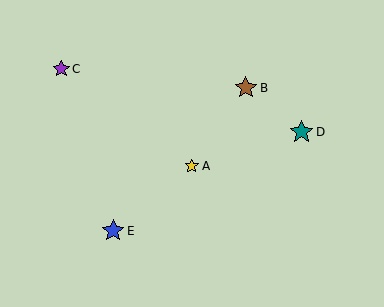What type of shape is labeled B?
Shape B is a brown star.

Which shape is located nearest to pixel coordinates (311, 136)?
The teal star (labeled D) at (302, 132) is nearest to that location.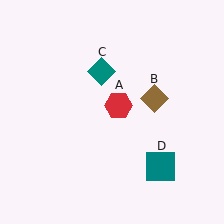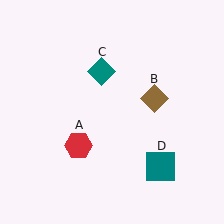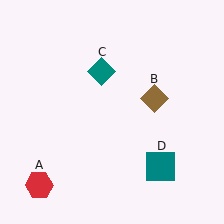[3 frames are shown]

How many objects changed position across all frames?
1 object changed position: red hexagon (object A).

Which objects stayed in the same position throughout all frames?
Brown diamond (object B) and teal diamond (object C) and teal square (object D) remained stationary.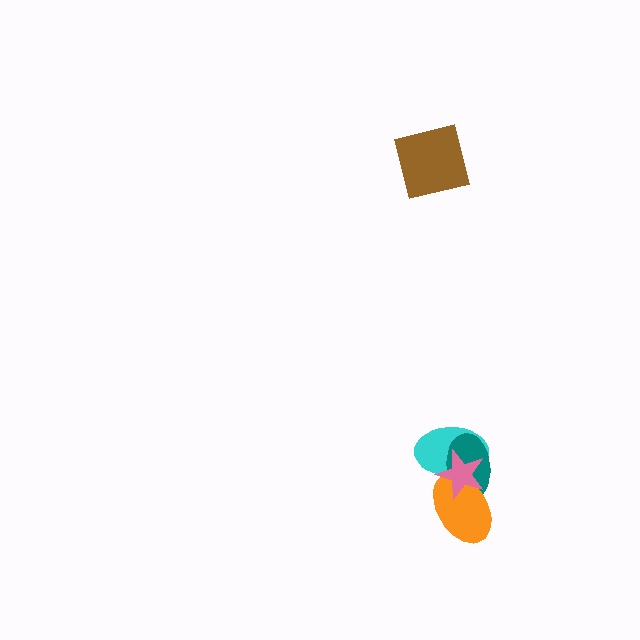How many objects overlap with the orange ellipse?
3 objects overlap with the orange ellipse.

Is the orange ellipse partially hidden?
Yes, it is partially covered by another shape.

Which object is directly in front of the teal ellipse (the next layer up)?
The orange ellipse is directly in front of the teal ellipse.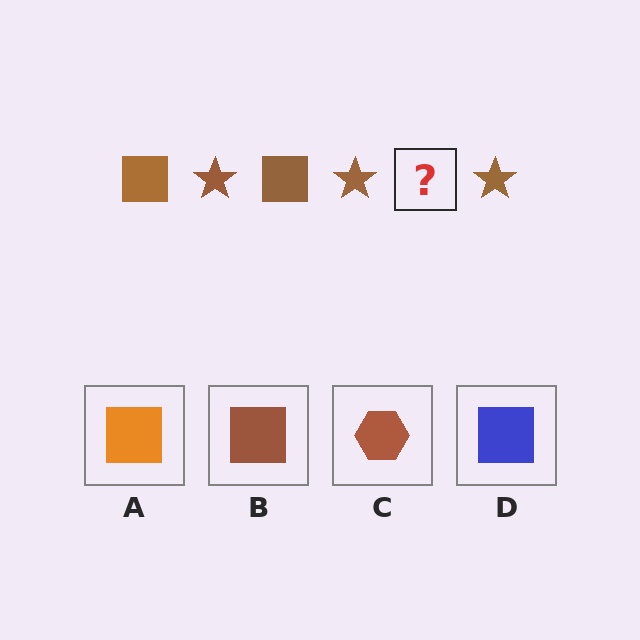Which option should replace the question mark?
Option B.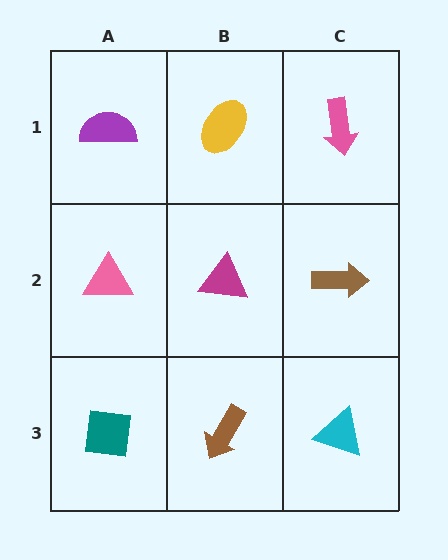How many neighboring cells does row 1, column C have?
2.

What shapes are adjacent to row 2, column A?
A purple semicircle (row 1, column A), a teal square (row 3, column A), a magenta triangle (row 2, column B).